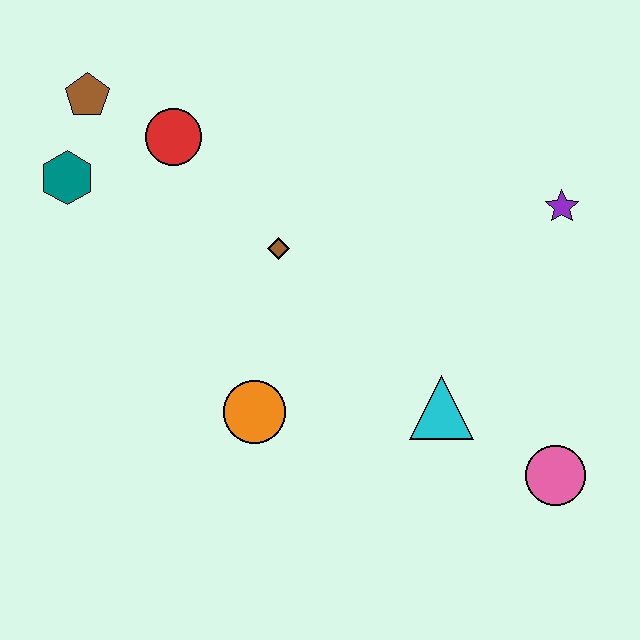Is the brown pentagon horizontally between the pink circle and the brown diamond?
No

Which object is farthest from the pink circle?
The brown pentagon is farthest from the pink circle.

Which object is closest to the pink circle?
The cyan triangle is closest to the pink circle.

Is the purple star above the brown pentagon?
No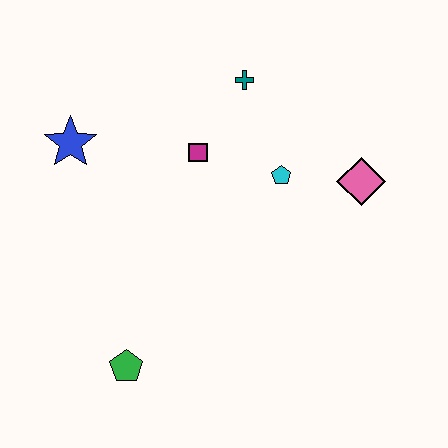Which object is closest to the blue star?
The magenta square is closest to the blue star.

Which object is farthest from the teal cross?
The green pentagon is farthest from the teal cross.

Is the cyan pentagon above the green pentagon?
Yes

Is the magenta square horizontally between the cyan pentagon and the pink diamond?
No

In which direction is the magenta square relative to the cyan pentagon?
The magenta square is to the left of the cyan pentagon.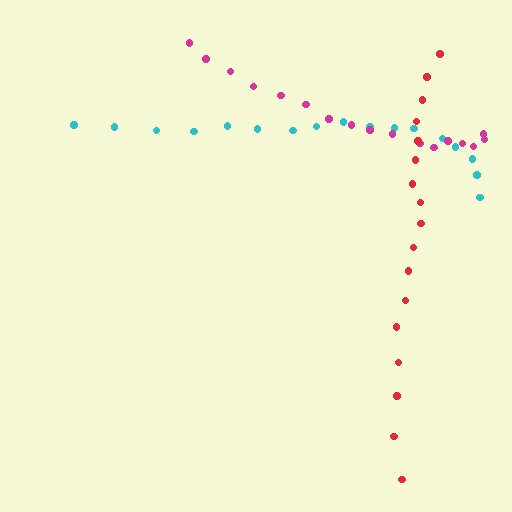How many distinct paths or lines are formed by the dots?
There are 3 distinct paths.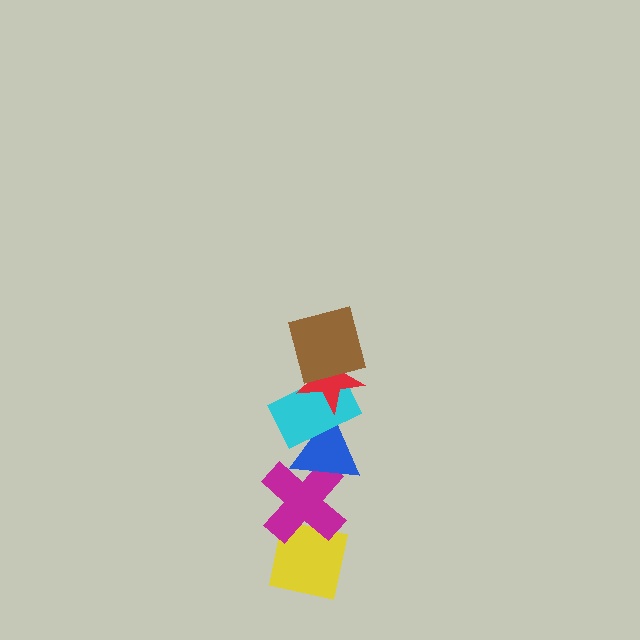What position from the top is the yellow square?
The yellow square is 6th from the top.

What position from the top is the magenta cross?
The magenta cross is 5th from the top.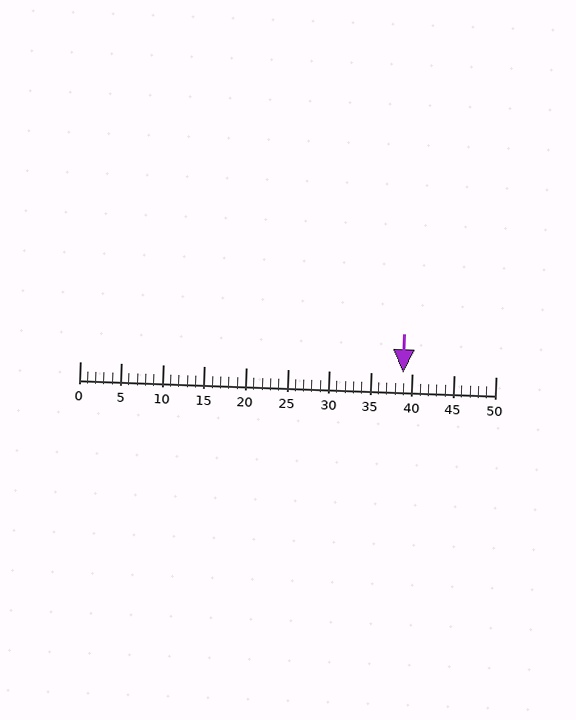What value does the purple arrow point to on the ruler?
The purple arrow points to approximately 39.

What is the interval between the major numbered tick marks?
The major tick marks are spaced 5 units apart.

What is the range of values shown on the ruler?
The ruler shows values from 0 to 50.